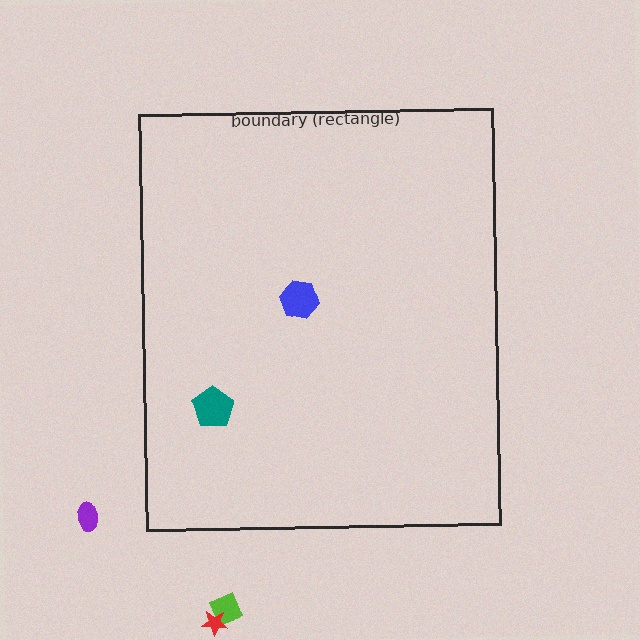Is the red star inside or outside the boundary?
Outside.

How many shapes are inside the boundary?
2 inside, 3 outside.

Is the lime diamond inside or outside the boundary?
Outside.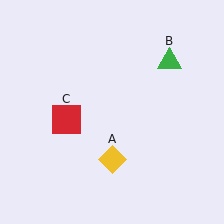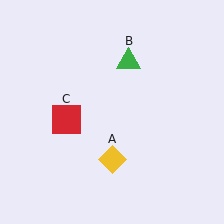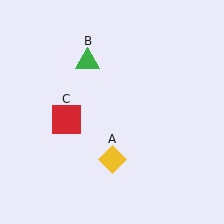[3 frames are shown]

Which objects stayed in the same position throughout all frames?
Yellow diamond (object A) and red square (object C) remained stationary.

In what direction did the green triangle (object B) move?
The green triangle (object B) moved left.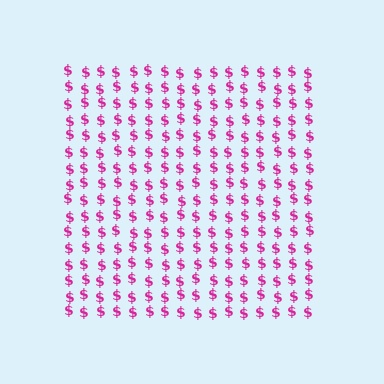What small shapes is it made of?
It is made of small dollar signs.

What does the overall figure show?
The overall figure shows a square.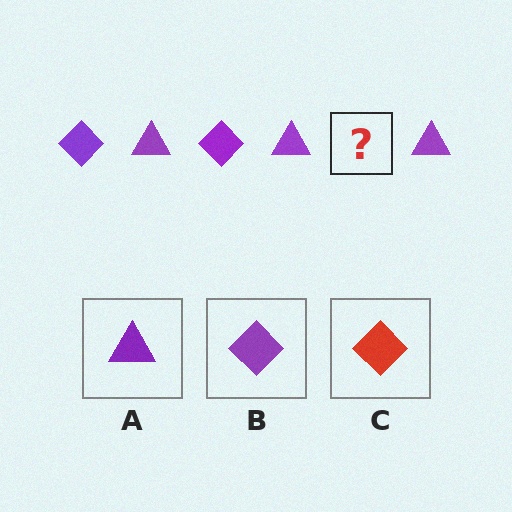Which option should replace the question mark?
Option B.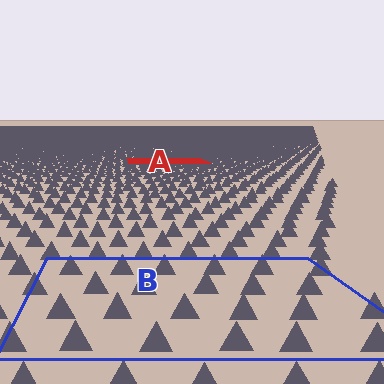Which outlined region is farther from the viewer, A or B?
Region A is farther from the viewer — the texture elements inside it appear smaller and more densely packed.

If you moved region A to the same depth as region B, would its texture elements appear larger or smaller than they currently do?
They would appear larger. At a closer depth, the same texture elements are projected at a bigger on-screen size.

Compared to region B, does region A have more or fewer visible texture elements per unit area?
Region A has more texture elements per unit area — they are packed more densely because it is farther away.